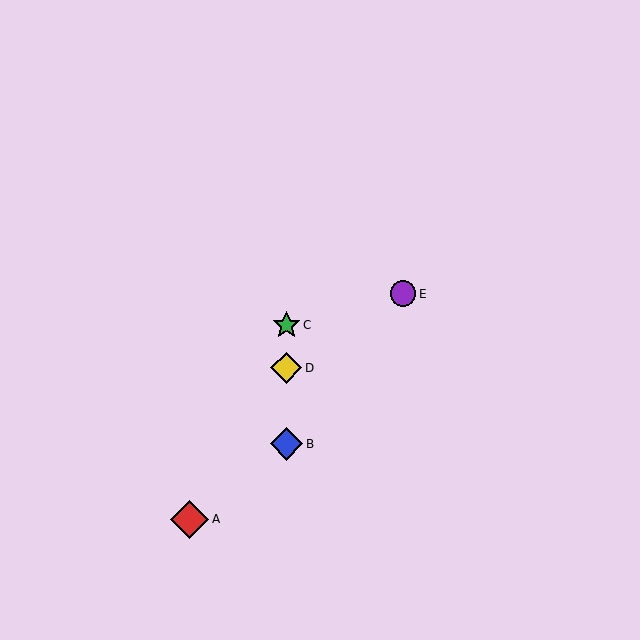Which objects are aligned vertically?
Objects B, C, D are aligned vertically.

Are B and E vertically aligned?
No, B is at x≈286 and E is at x≈403.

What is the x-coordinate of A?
Object A is at x≈190.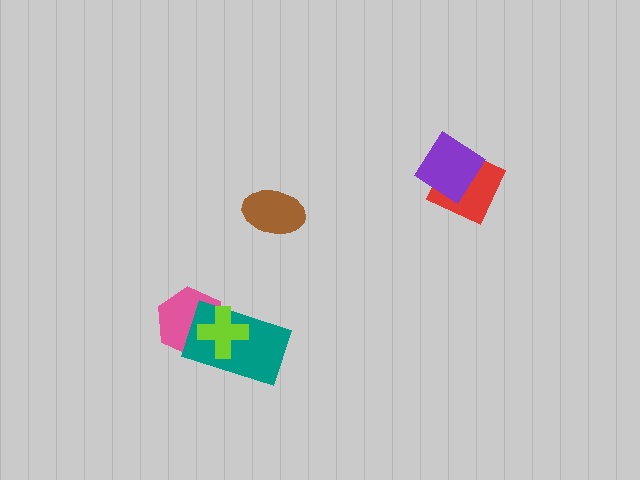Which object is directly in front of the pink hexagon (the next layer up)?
The teal rectangle is directly in front of the pink hexagon.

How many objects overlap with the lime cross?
2 objects overlap with the lime cross.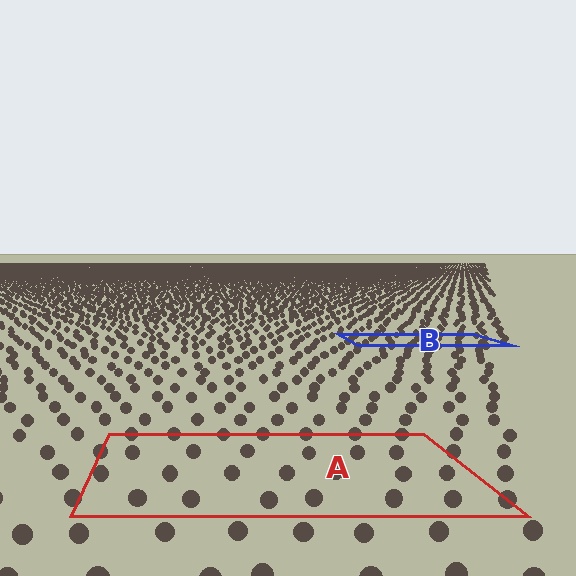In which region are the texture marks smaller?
The texture marks are smaller in region B, because it is farther away.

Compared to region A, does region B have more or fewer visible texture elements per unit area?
Region B has more texture elements per unit area — they are packed more densely because it is farther away.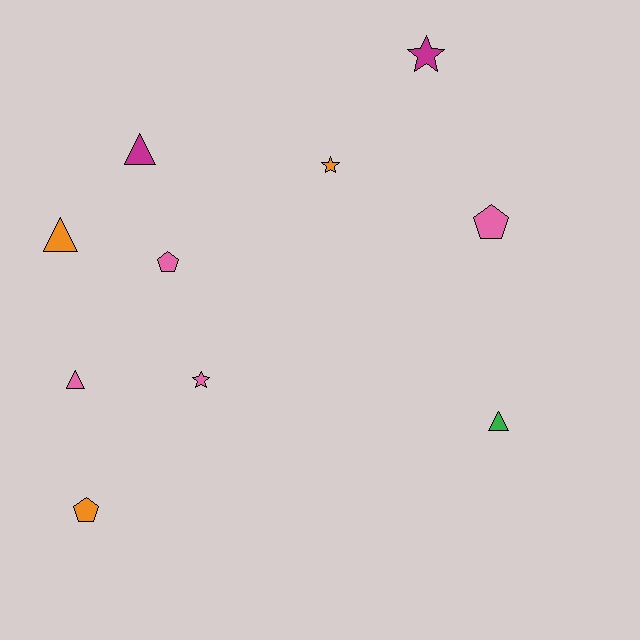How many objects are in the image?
There are 10 objects.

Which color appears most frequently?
Pink, with 4 objects.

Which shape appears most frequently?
Triangle, with 4 objects.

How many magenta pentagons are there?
There are no magenta pentagons.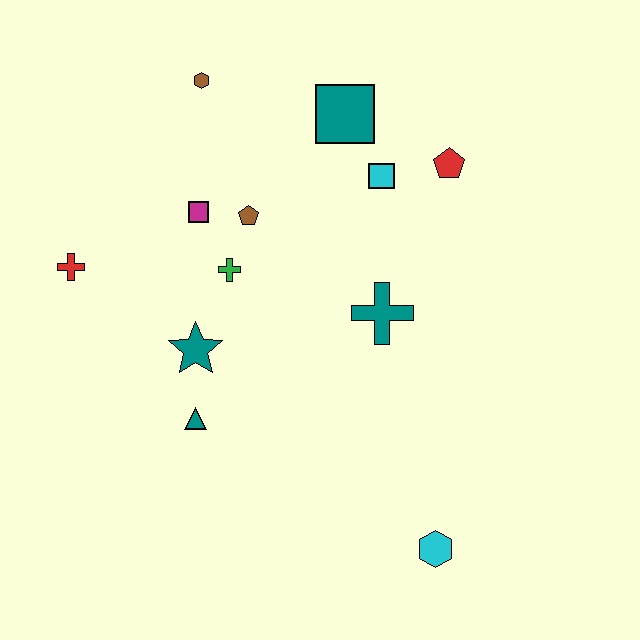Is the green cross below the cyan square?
Yes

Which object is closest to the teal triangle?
The teal star is closest to the teal triangle.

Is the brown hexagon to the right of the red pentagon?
No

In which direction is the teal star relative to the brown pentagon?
The teal star is below the brown pentagon.